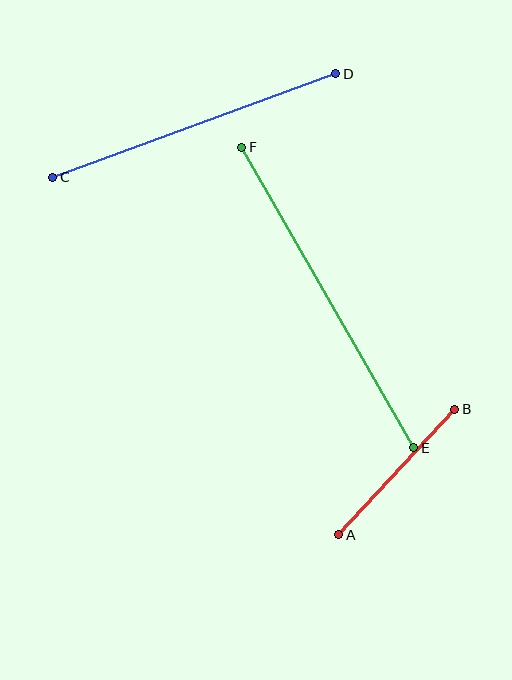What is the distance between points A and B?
The distance is approximately 171 pixels.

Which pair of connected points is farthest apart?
Points E and F are farthest apart.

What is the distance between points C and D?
The distance is approximately 301 pixels.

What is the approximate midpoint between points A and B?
The midpoint is at approximately (397, 472) pixels.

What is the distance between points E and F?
The distance is approximately 346 pixels.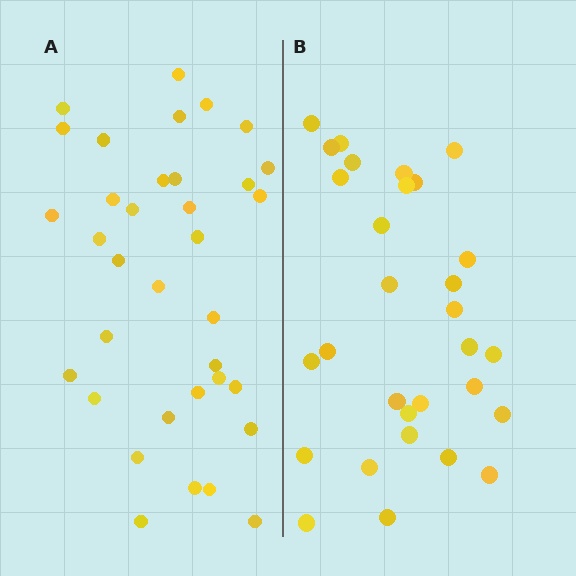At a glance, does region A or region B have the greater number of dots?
Region A (the left region) has more dots.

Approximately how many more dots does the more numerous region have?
Region A has about 5 more dots than region B.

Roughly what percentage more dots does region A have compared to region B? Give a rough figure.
About 15% more.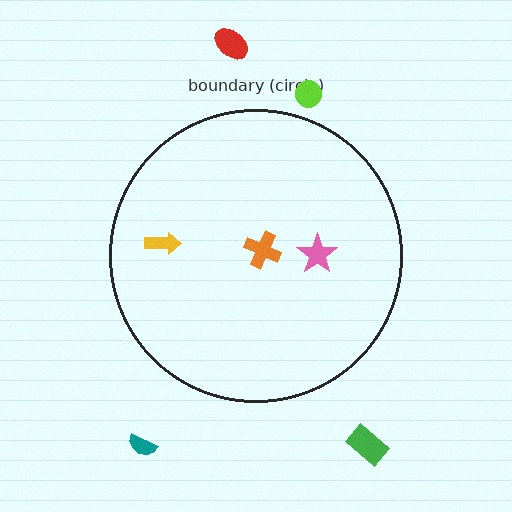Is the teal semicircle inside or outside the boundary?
Outside.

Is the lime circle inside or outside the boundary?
Outside.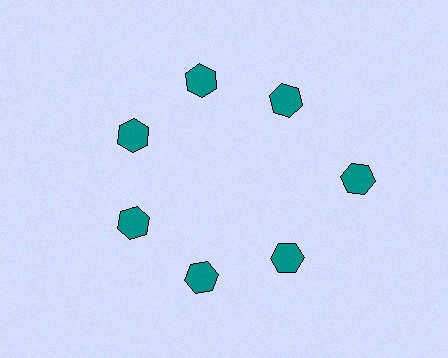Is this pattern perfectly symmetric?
No. The 7 teal hexagons are arranged in a ring, but one element near the 3 o'clock position is pushed outward from the center, breaking the 7-fold rotational symmetry.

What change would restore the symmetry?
The symmetry would be restored by moving it inward, back onto the ring so that all 7 hexagons sit at equal angles and equal distance from the center.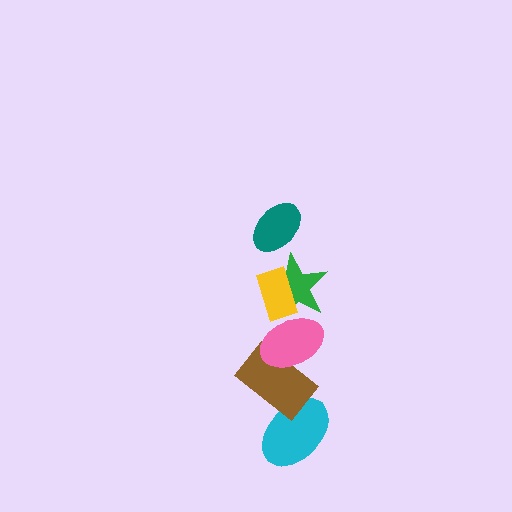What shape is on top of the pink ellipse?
The green star is on top of the pink ellipse.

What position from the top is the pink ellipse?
The pink ellipse is 4th from the top.